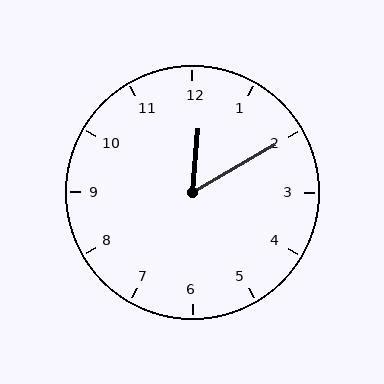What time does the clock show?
12:10.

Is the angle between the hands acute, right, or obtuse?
It is acute.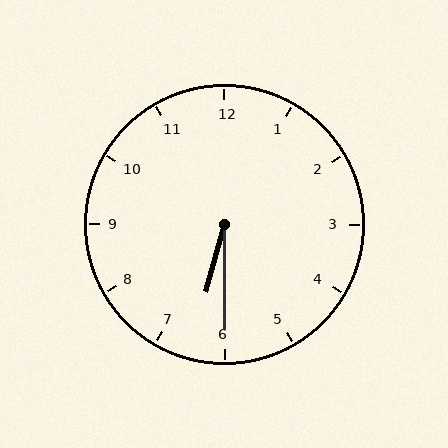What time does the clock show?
6:30.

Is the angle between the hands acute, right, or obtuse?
It is acute.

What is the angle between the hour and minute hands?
Approximately 15 degrees.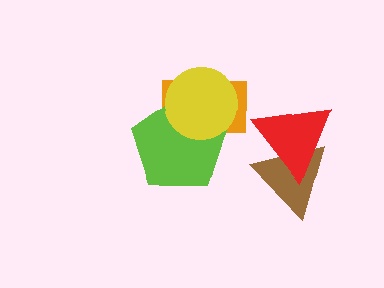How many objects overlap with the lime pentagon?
2 objects overlap with the lime pentagon.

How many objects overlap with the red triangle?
1 object overlaps with the red triangle.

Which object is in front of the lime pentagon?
The yellow circle is in front of the lime pentagon.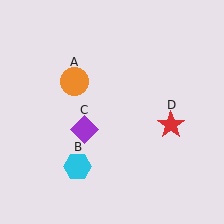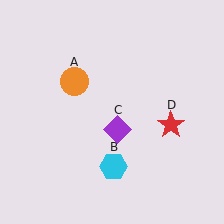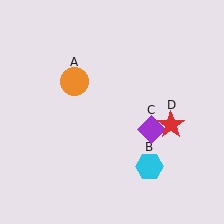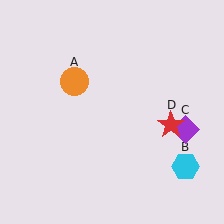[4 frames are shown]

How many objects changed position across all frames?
2 objects changed position: cyan hexagon (object B), purple diamond (object C).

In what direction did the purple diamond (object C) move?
The purple diamond (object C) moved right.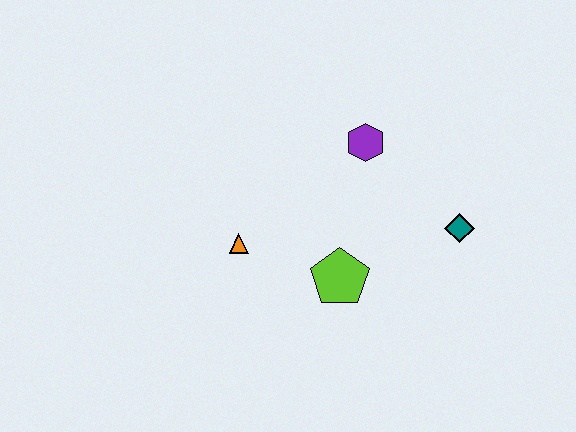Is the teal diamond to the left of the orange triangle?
No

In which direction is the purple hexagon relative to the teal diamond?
The purple hexagon is to the left of the teal diamond.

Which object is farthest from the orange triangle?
The teal diamond is farthest from the orange triangle.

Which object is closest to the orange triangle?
The lime pentagon is closest to the orange triangle.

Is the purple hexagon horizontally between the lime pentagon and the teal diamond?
Yes